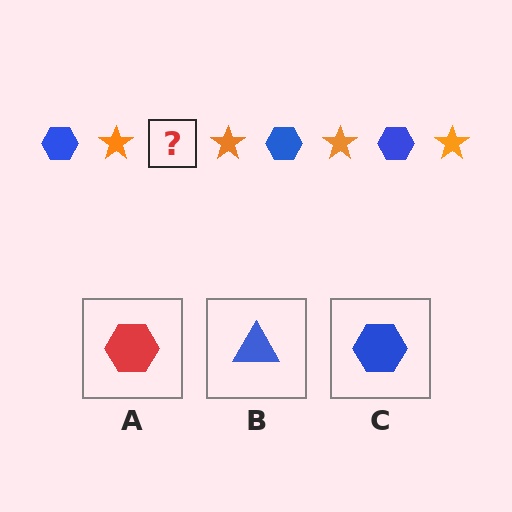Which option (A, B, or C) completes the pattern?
C.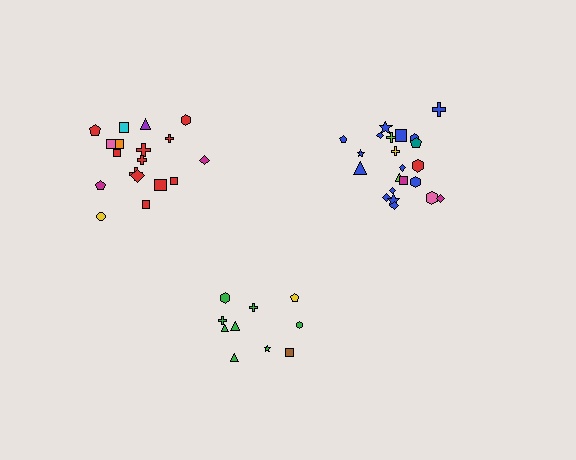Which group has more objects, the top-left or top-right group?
The top-right group.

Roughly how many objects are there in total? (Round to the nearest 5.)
Roughly 50 objects in total.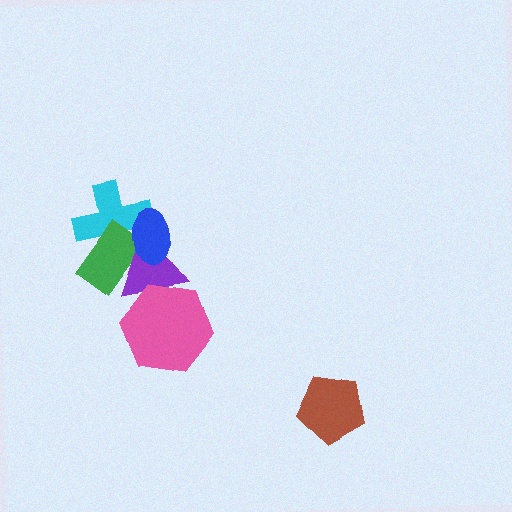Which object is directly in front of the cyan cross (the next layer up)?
The green rectangle is directly in front of the cyan cross.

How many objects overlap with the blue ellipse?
3 objects overlap with the blue ellipse.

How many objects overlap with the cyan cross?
3 objects overlap with the cyan cross.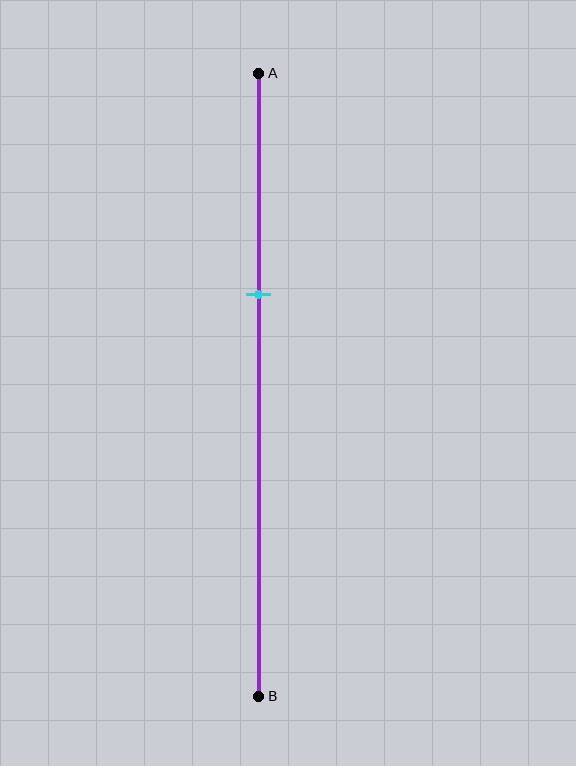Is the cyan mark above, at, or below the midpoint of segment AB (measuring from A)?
The cyan mark is above the midpoint of segment AB.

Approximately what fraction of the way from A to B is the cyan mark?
The cyan mark is approximately 35% of the way from A to B.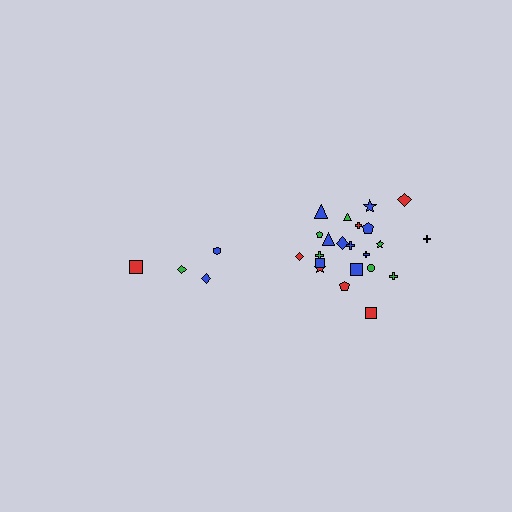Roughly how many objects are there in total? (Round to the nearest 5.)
Roughly 25 objects in total.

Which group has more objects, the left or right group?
The right group.